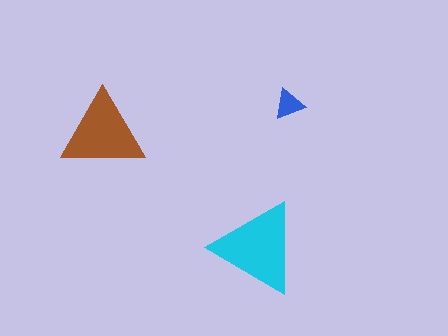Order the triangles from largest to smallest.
the cyan one, the brown one, the blue one.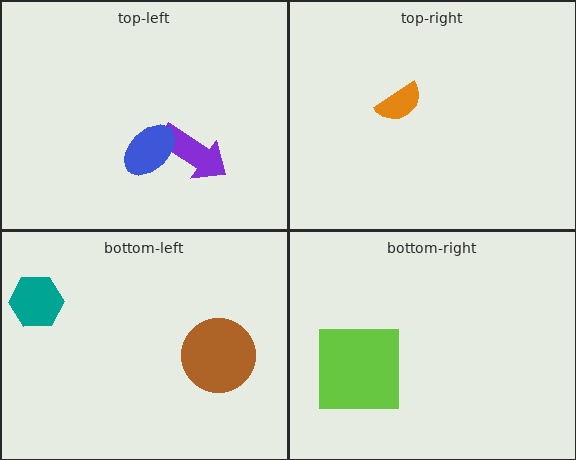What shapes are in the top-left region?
The purple arrow, the blue ellipse.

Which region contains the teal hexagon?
The bottom-left region.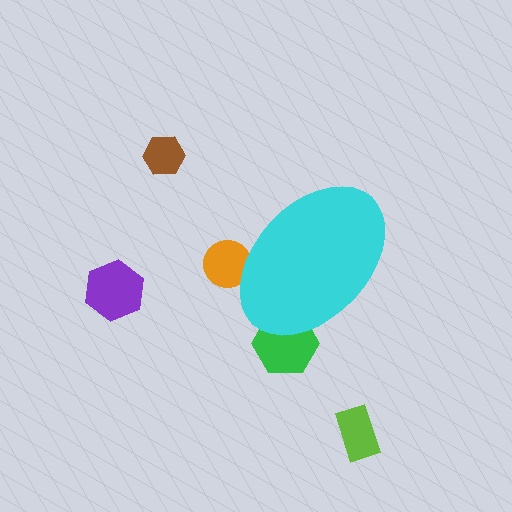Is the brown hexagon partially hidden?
No, the brown hexagon is fully visible.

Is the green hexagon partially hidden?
Yes, the green hexagon is partially hidden behind the cyan ellipse.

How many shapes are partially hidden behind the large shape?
2 shapes are partially hidden.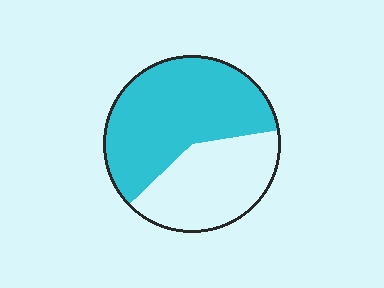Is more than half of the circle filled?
Yes.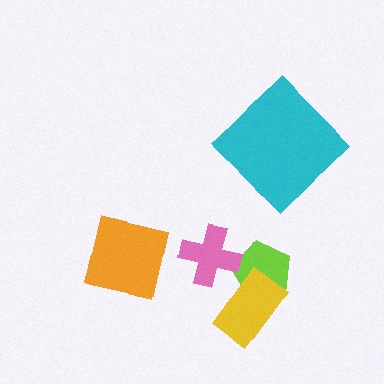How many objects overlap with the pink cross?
1 object overlaps with the pink cross.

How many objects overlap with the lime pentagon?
2 objects overlap with the lime pentagon.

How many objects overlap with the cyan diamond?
0 objects overlap with the cyan diamond.